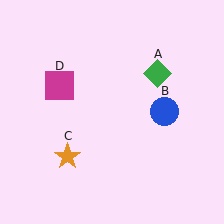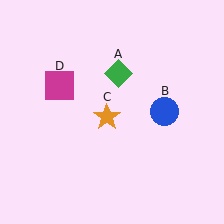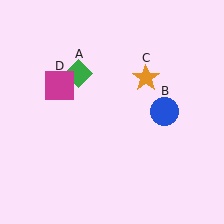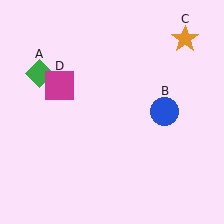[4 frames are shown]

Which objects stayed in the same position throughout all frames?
Blue circle (object B) and magenta square (object D) remained stationary.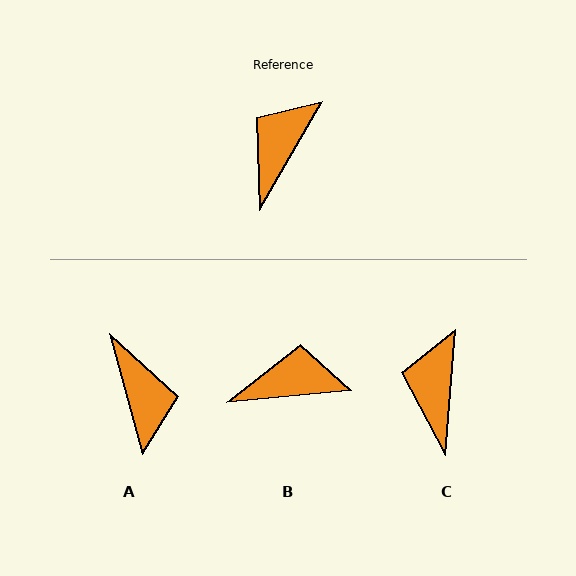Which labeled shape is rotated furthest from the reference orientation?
A, about 135 degrees away.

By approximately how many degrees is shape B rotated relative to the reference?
Approximately 54 degrees clockwise.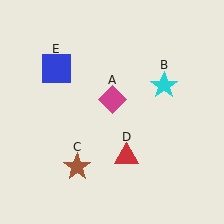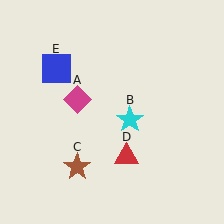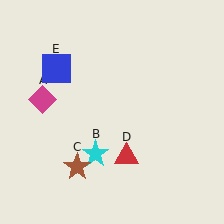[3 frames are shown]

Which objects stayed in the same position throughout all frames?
Brown star (object C) and red triangle (object D) and blue square (object E) remained stationary.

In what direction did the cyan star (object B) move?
The cyan star (object B) moved down and to the left.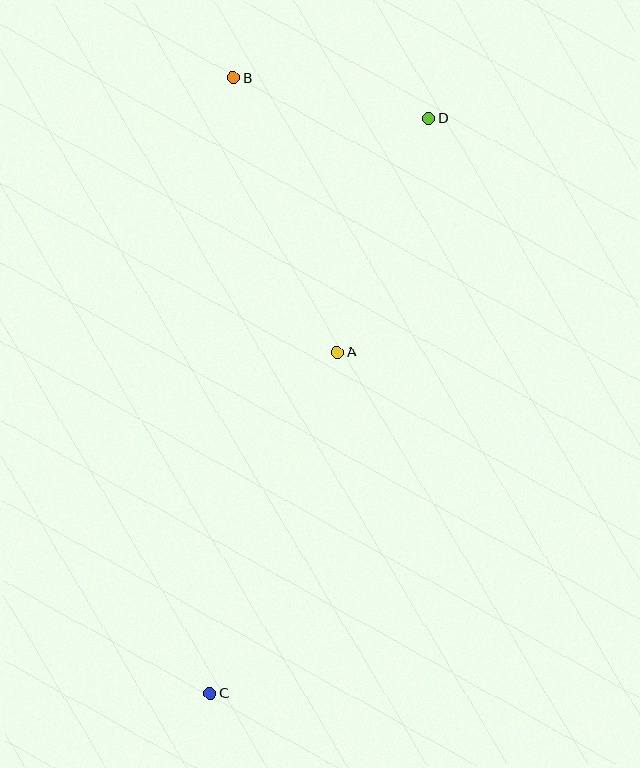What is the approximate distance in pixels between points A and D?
The distance between A and D is approximately 250 pixels.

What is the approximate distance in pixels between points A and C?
The distance between A and C is approximately 364 pixels.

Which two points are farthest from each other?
Points B and C are farthest from each other.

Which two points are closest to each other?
Points B and D are closest to each other.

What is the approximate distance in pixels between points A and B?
The distance between A and B is approximately 293 pixels.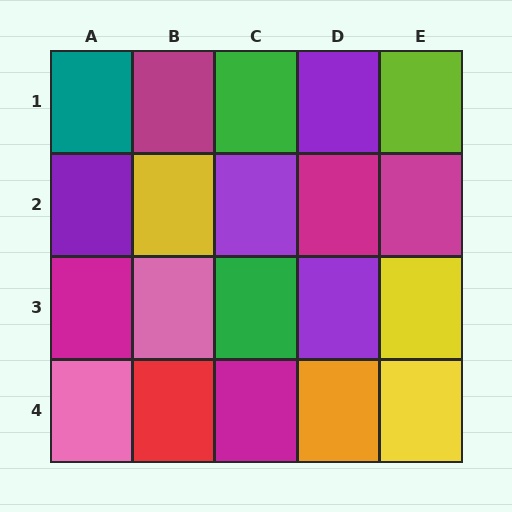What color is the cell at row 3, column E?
Yellow.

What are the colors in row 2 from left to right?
Purple, yellow, purple, magenta, magenta.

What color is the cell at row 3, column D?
Purple.